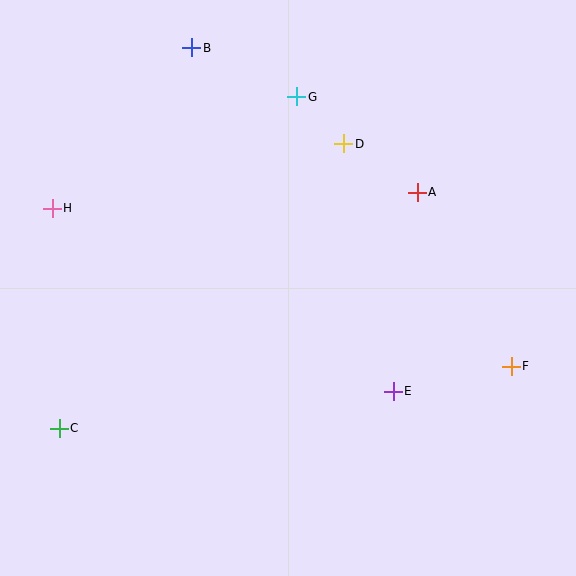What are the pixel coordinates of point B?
Point B is at (192, 48).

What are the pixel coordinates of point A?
Point A is at (417, 192).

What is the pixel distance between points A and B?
The distance between A and B is 268 pixels.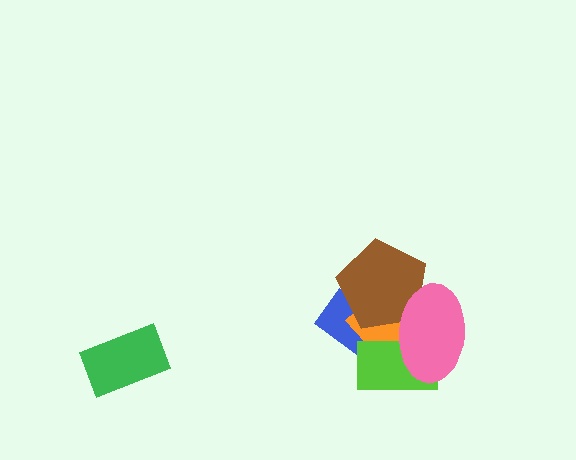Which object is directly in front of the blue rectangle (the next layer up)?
The orange diamond is directly in front of the blue rectangle.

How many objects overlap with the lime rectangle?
3 objects overlap with the lime rectangle.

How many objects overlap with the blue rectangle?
4 objects overlap with the blue rectangle.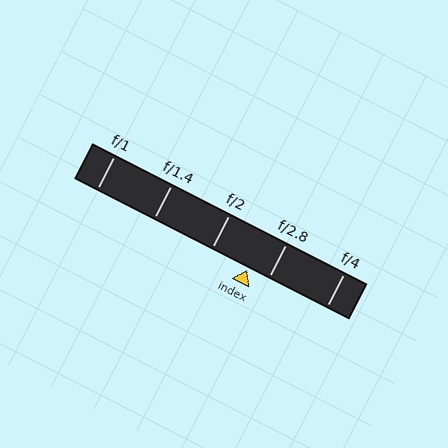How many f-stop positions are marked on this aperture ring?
There are 5 f-stop positions marked.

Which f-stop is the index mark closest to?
The index mark is closest to f/2.8.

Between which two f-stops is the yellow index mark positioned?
The index mark is between f/2 and f/2.8.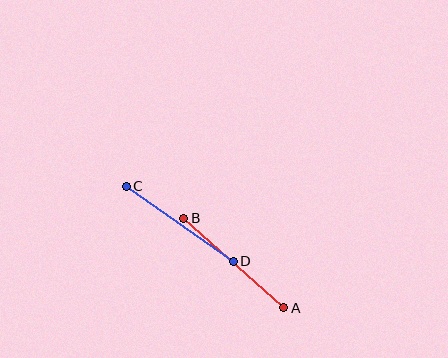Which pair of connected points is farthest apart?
Points A and B are farthest apart.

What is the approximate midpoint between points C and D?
The midpoint is at approximately (180, 224) pixels.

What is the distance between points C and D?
The distance is approximately 131 pixels.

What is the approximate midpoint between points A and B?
The midpoint is at approximately (234, 263) pixels.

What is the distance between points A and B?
The distance is approximately 134 pixels.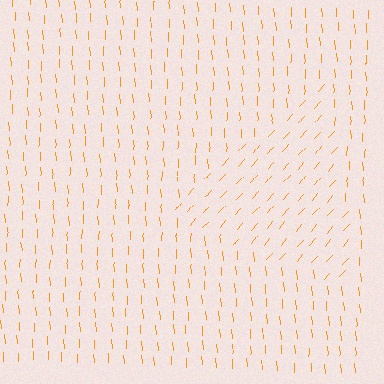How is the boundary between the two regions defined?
The boundary is defined purely by a change in line orientation (approximately 45 degrees difference). All lines are the same color and thickness.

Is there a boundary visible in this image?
Yes, there is a texture boundary formed by a change in line orientation.